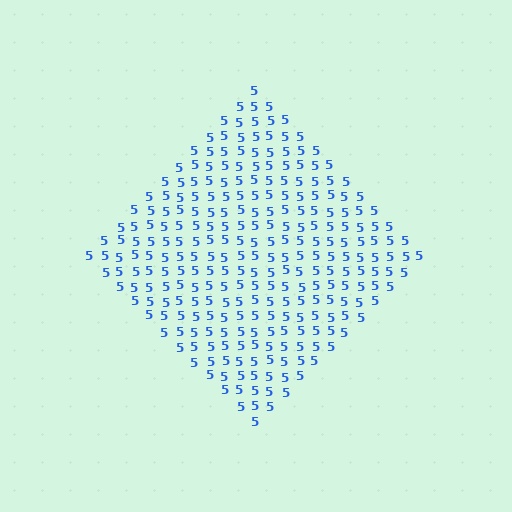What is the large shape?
The large shape is a diamond.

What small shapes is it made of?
It is made of small digit 5's.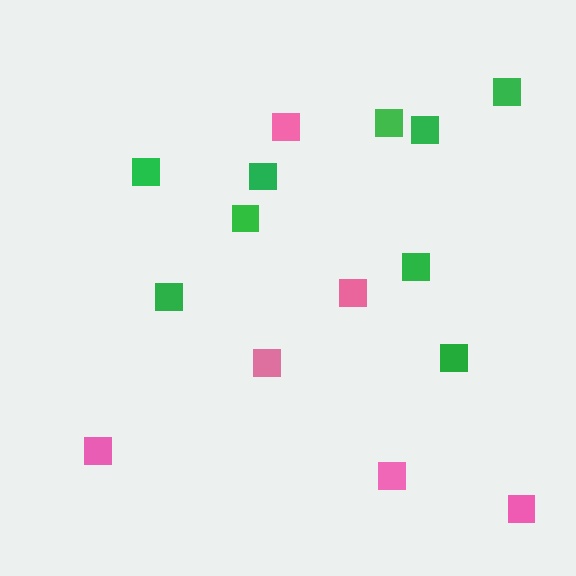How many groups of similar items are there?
There are 2 groups: one group of green squares (9) and one group of pink squares (6).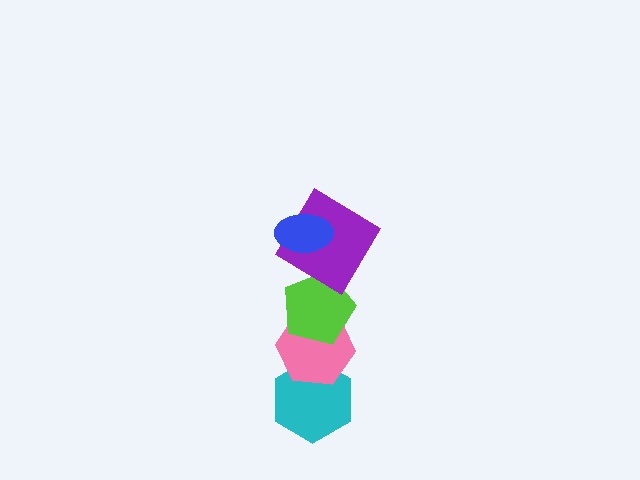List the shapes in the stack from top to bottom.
From top to bottom: the blue ellipse, the purple diamond, the lime pentagon, the pink hexagon, the cyan hexagon.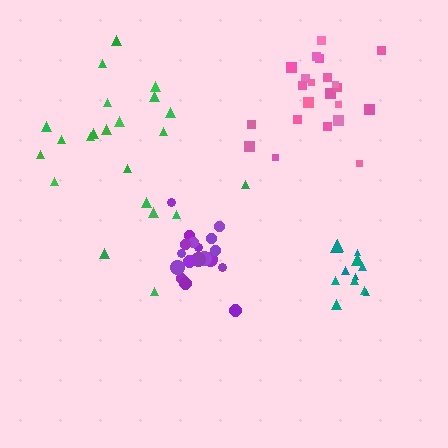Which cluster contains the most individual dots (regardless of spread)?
Pink (22).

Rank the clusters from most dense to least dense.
purple, teal, pink, green.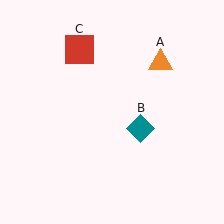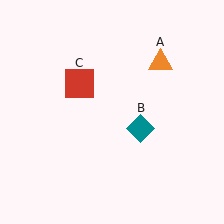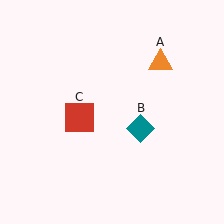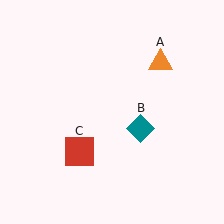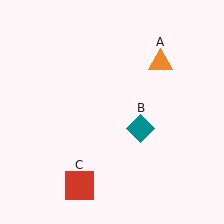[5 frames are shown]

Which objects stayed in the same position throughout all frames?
Orange triangle (object A) and teal diamond (object B) remained stationary.